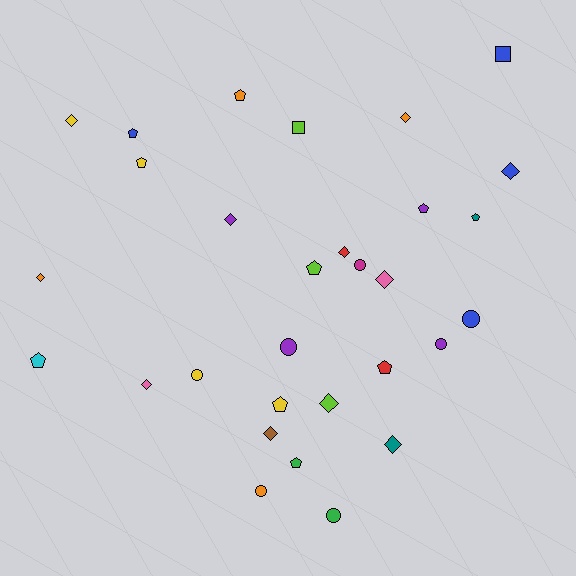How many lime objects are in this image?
There are 3 lime objects.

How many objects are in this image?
There are 30 objects.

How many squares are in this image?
There are 2 squares.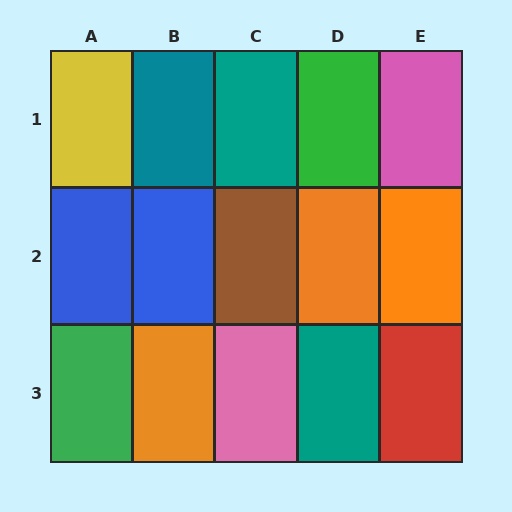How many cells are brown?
1 cell is brown.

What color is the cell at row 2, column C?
Brown.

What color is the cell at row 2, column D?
Orange.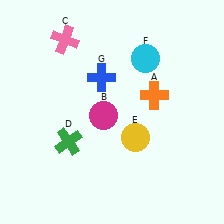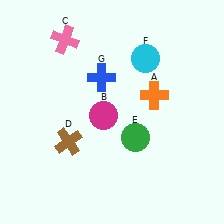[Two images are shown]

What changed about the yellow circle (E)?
In Image 1, E is yellow. In Image 2, it changed to green.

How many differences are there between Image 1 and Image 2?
There are 2 differences between the two images.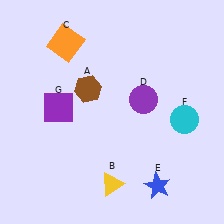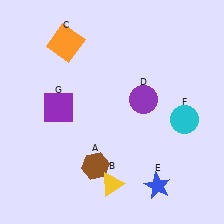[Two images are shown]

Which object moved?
The brown hexagon (A) moved down.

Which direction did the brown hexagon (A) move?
The brown hexagon (A) moved down.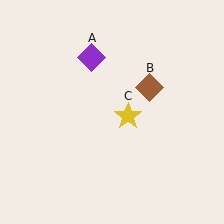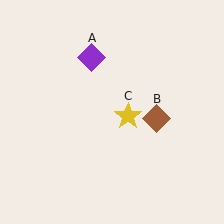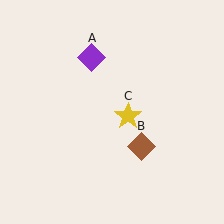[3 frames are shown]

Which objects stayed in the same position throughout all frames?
Purple diamond (object A) and yellow star (object C) remained stationary.